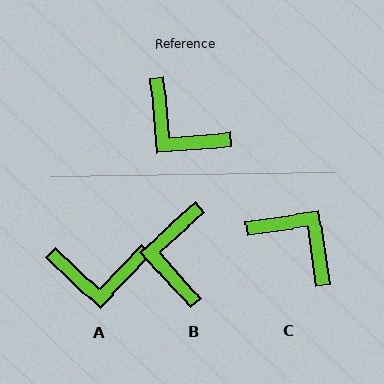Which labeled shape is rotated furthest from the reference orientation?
C, about 176 degrees away.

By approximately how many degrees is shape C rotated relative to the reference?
Approximately 176 degrees clockwise.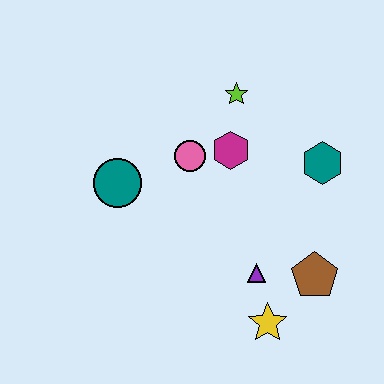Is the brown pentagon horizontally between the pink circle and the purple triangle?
No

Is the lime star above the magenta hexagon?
Yes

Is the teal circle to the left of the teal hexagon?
Yes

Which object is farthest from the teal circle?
The brown pentagon is farthest from the teal circle.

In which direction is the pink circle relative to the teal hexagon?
The pink circle is to the left of the teal hexagon.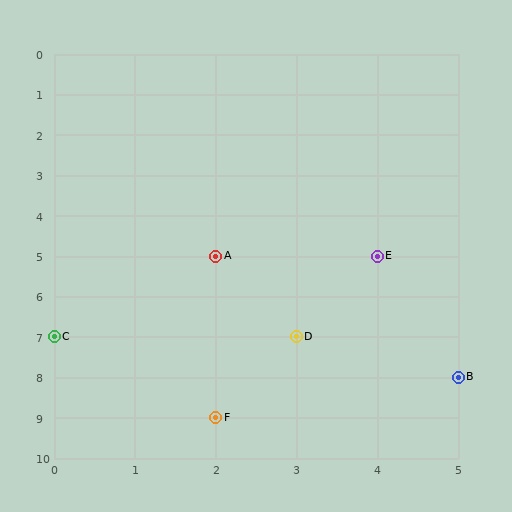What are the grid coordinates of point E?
Point E is at grid coordinates (4, 5).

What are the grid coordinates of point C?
Point C is at grid coordinates (0, 7).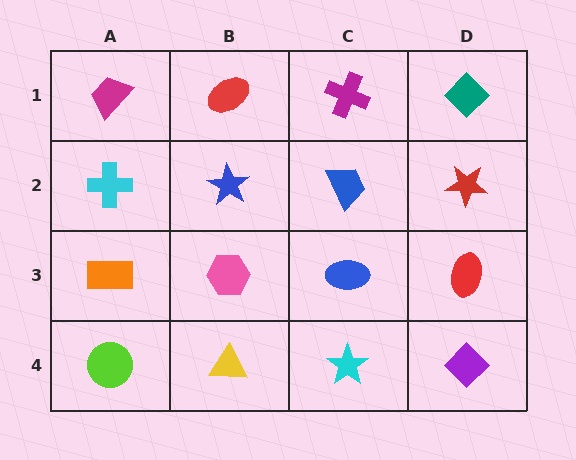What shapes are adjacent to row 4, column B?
A pink hexagon (row 3, column B), a lime circle (row 4, column A), a cyan star (row 4, column C).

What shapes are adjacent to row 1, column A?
A cyan cross (row 2, column A), a red ellipse (row 1, column B).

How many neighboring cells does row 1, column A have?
2.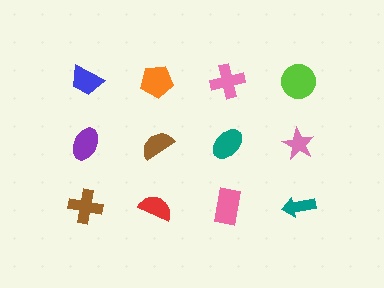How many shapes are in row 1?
4 shapes.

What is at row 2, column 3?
A teal ellipse.